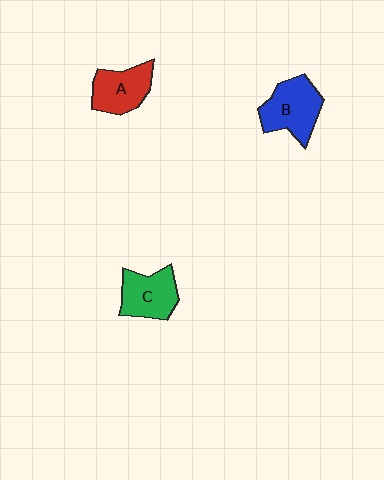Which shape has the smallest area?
Shape A (red).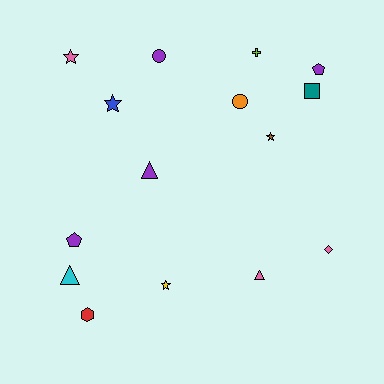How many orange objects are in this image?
There is 1 orange object.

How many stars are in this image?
There are 4 stars.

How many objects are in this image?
There are 15 objects.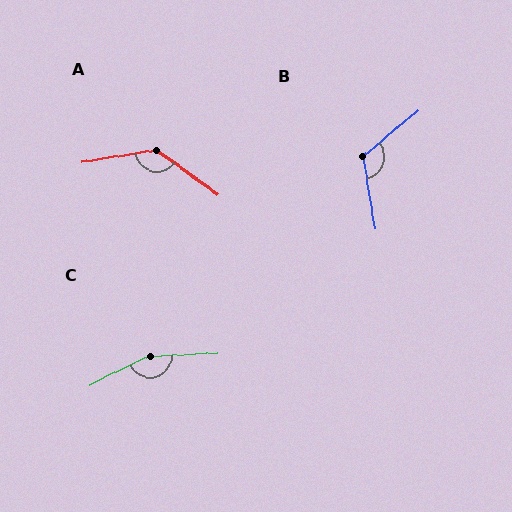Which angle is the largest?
C, at approximately 157 degrees.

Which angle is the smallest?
B, at approximately 120 degrees.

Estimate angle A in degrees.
Approximately 135 degrees.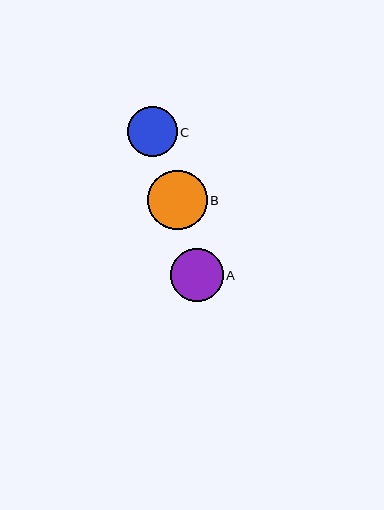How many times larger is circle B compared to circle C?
Circle B is approximately 1.2 times the size of circle C.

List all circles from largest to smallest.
From largest to smallest: B, A, C.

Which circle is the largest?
Circle B is the largest with a size of approximately 60 pixels.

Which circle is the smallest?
Circle C is the smallest with a size of approximately 50 pixels.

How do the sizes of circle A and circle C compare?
Circle A and circle C are approximately the same size.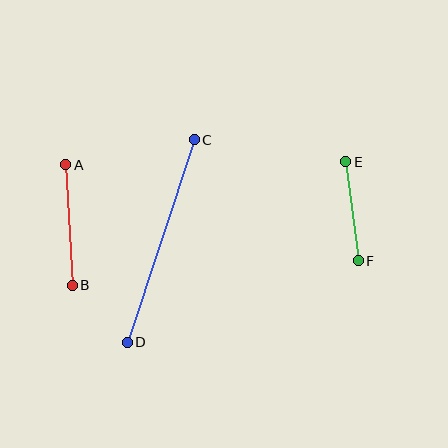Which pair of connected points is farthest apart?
Points C and D are farthest apart.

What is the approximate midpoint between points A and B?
The midpoint is at approximately (69, 225) pixels.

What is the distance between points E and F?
The distance is approximately 100 pixels.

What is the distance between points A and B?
The distance is approximately 121 pixels.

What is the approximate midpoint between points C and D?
The midpoint is at approximately (161, 241) pixels.